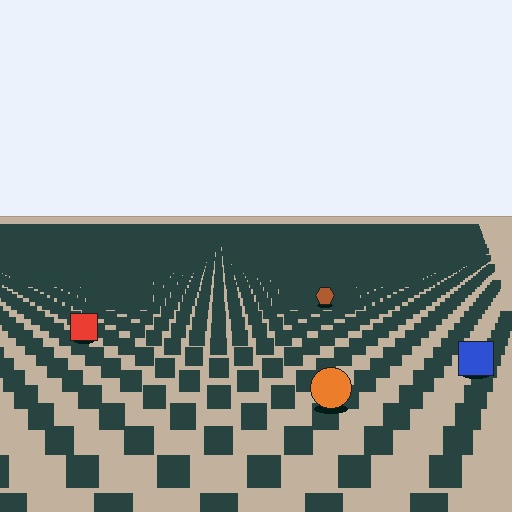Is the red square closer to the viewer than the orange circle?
No. The orange circle is closer — you can tell from the texture gradient: the ground texture is coarser near it.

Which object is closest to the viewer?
The orange circle is closest. The texture marks near it are larger and more spread out.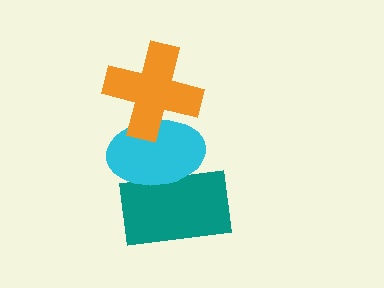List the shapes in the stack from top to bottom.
From top to bottom: the orange cross, the cyan ellipse, the teal rectangle.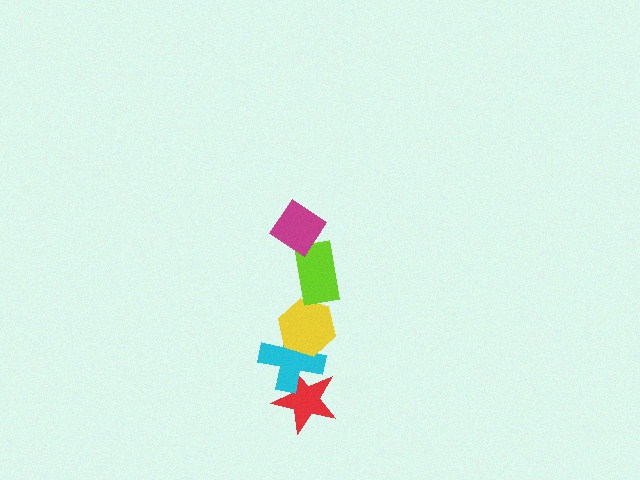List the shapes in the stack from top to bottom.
From top to bottom: the magenta diamond, the lime rectangle, the yellow hexagon, the cyan cross, the red star.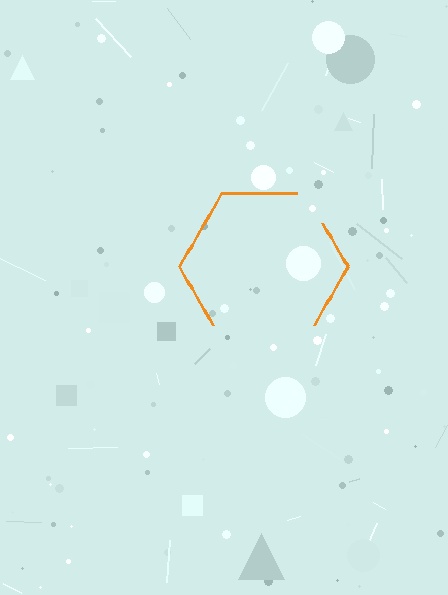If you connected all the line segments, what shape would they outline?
They would outline a hexagon.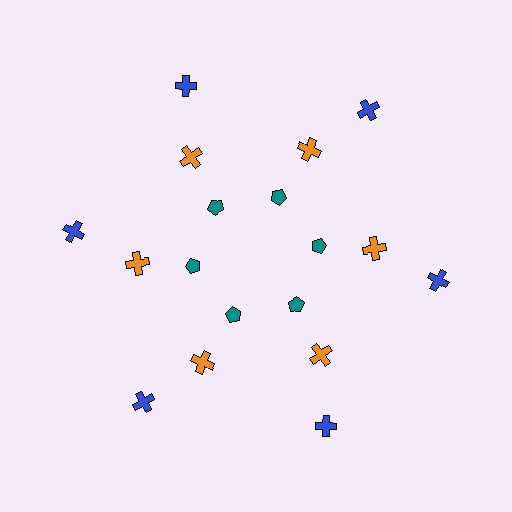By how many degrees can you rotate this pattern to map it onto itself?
The pattern maps onto itself every 60 degrees of rotation.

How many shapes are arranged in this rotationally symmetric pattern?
There are 18 shapes, arranged in 6 groups of 3.